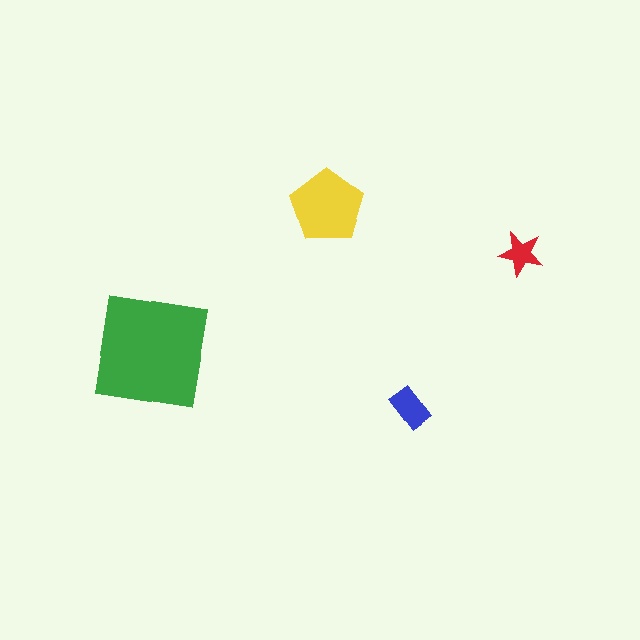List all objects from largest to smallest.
The green square, the yellow pentagon, the blue rectangle, the red star.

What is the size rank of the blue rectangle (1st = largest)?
3rd.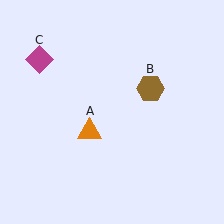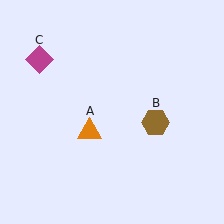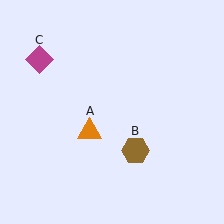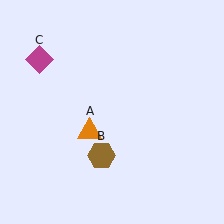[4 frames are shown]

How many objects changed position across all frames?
1 object changed position: brown hexagon (object B).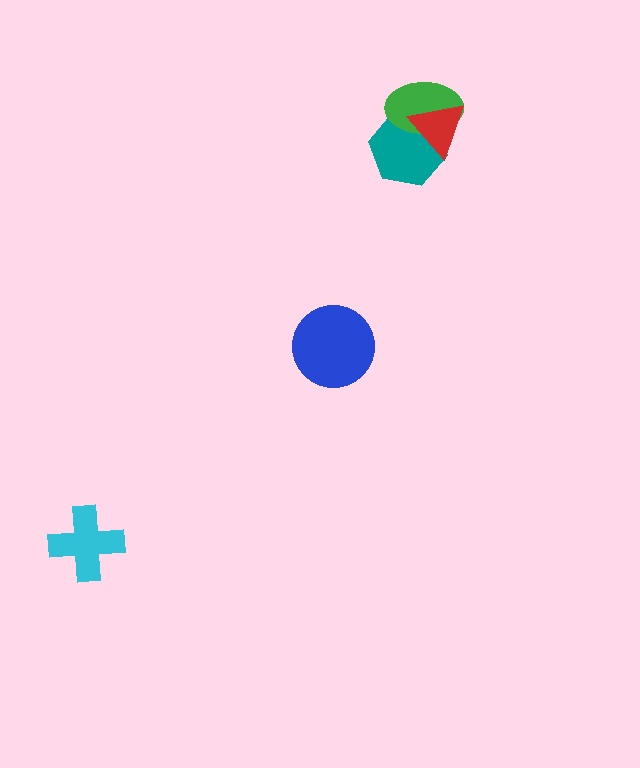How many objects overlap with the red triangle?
2 objects overlap with the red triangle.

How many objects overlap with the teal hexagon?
2 objects overlap with the teal hexagon.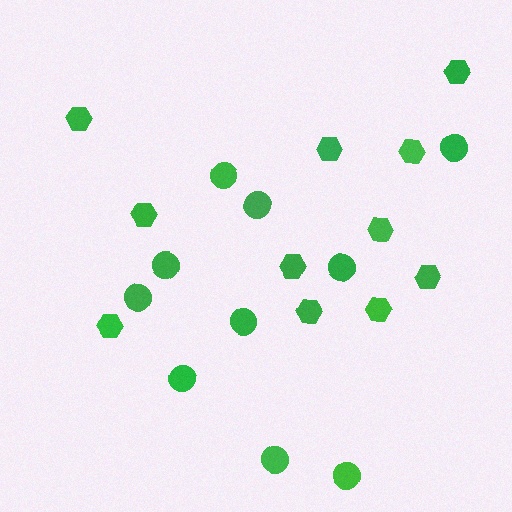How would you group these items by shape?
There are 2 groups: one group of hexagons (11) and one group of circles (10).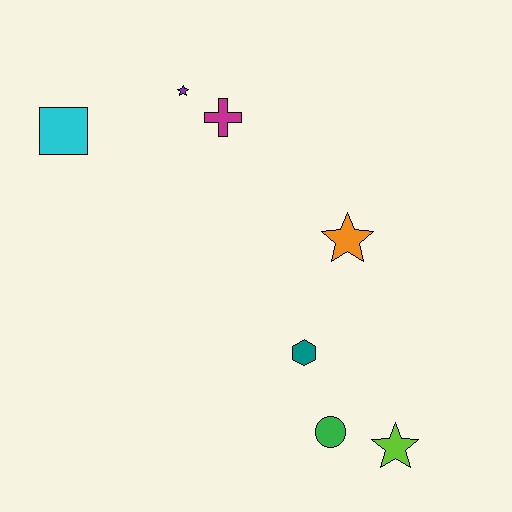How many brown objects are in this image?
There are no brown objects.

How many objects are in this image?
There are 7 objects.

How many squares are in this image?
There is 1 square.